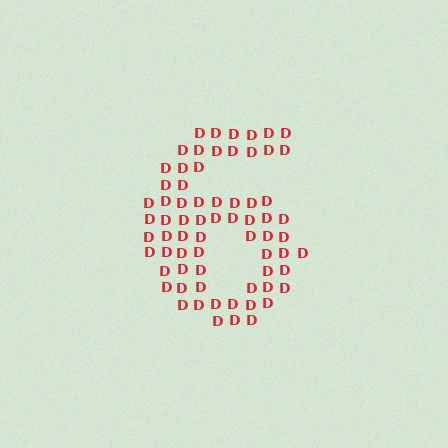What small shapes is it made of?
It is made of small letter D's.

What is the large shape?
The large shape is the digit 6.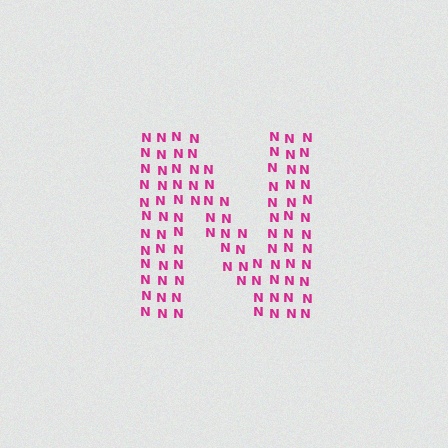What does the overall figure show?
The overall figure shows the letter N.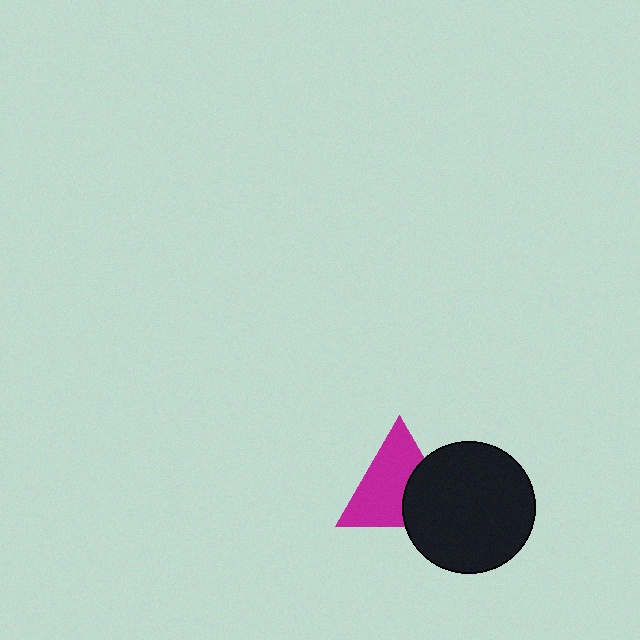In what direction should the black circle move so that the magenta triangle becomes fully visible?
The black circle should move right. That is the shortest direction to clear the overlap and leave the magenta triangle fully visible.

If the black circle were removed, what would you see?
You would see the complete magenta triangle.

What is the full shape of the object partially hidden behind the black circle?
The partially hidden object is a magenta triangle.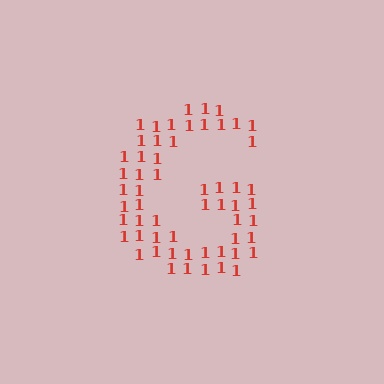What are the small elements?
The small elements are digit 1's.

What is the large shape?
The large shape is the letter G.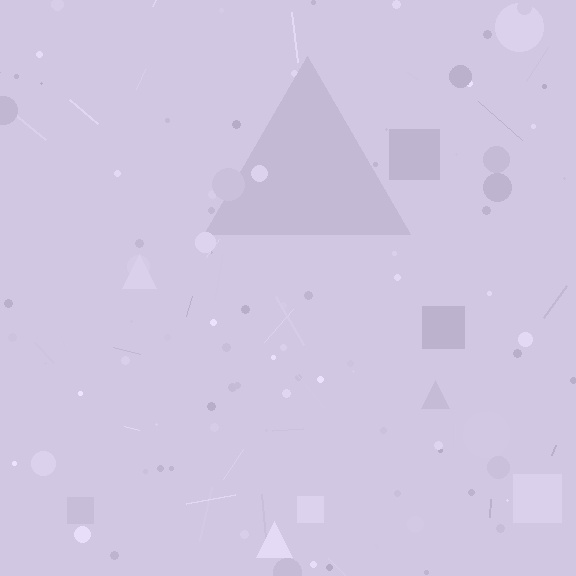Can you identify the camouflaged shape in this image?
The camouflaged shape is a triangle.